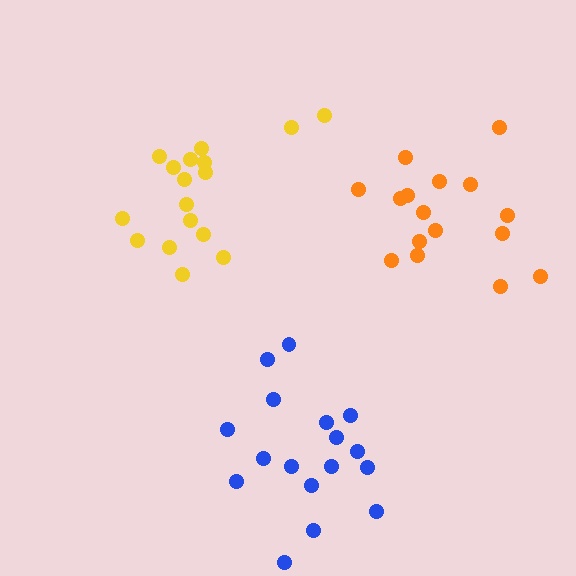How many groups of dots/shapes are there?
There are 3 groups.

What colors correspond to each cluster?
The clusters are colored: orange, yellow, blue.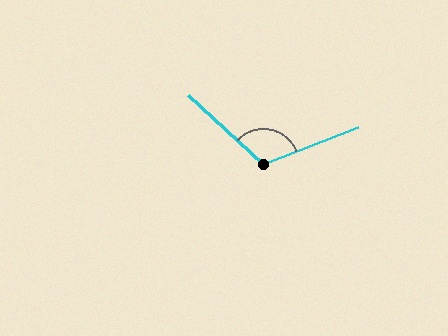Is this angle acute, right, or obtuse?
It is obtuse.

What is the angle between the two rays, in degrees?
Approximately 116 degrees.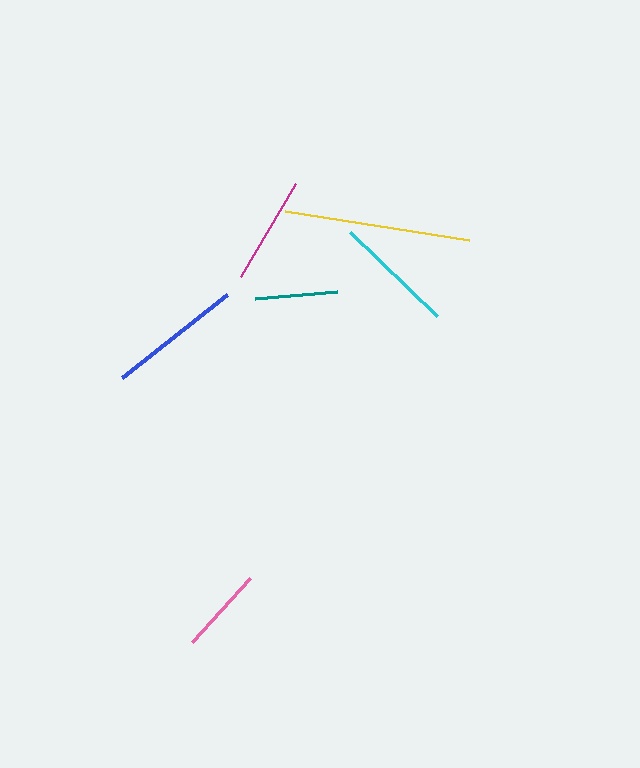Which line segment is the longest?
The yellow line is the longest at approximately 187 pixels.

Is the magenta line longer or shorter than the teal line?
The magenta line is longer than the teal line.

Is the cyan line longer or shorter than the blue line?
The blue line is longer than the cyan line.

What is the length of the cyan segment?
The cyan segment is approximately 120 pixels long.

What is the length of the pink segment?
The pink segment is approximately 86 pixels long.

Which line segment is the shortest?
The teal line is the shortest at approximately 82 pixels.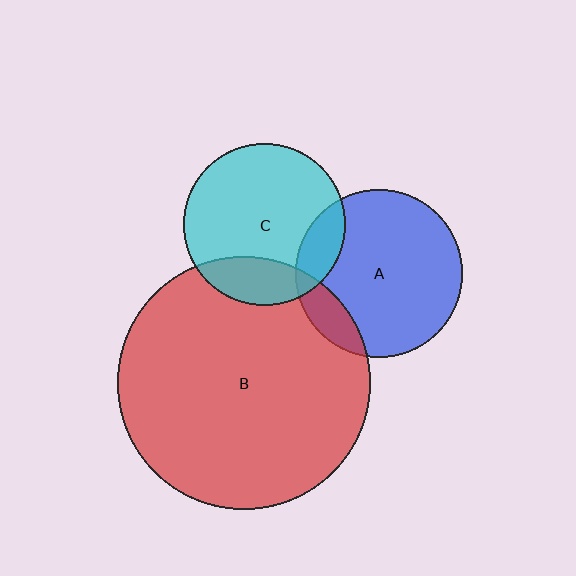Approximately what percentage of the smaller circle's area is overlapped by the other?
Approximately 15%.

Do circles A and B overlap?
Yes.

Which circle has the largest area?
Circle B (red).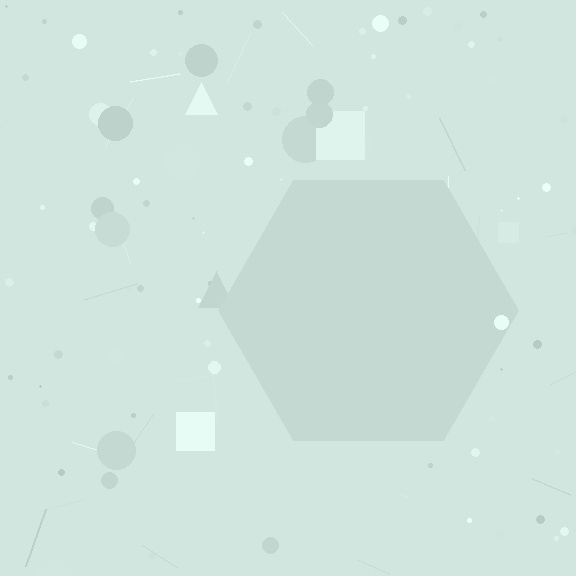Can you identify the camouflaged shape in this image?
The camouflaged shape is a hexagon.